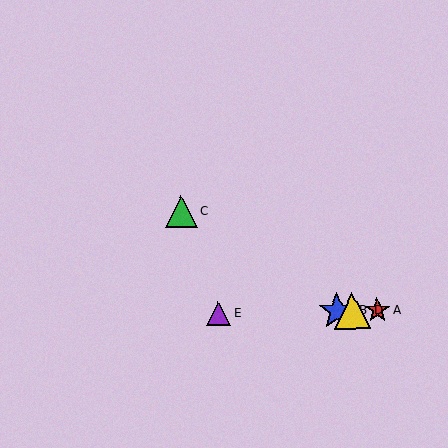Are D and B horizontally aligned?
Yes, both are at y≈311.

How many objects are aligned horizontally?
4 objects (A, B, D, E) are aligned horizontally.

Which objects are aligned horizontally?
Objects A, B, D, E are aligned horizontally.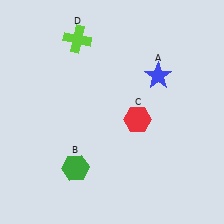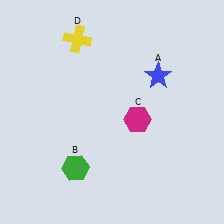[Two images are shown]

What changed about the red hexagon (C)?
In Image 1, C is red. In Image 2, it changed to magenta.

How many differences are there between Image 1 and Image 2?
There are 2 differences between the two images.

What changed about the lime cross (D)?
In Image 1, D is lime. In Image 2, it changed to yellow.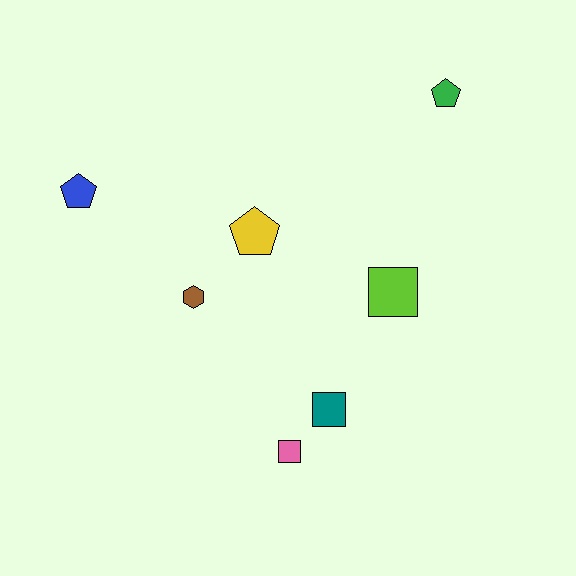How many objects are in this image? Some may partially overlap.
There are 7 objects.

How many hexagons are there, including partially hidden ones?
There is 1 hexagon.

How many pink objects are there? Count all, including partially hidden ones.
There is 1 pink object.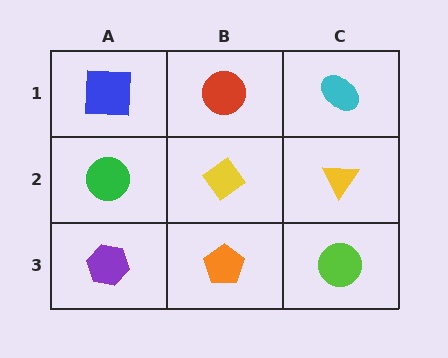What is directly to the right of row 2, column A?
A yellow diamond.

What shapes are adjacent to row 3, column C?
A yellow triangle (row 2, column C), an orange pentagon (row 3, column B).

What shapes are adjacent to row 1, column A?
A green circle (row 2, column A), a red circle (row 1, column B).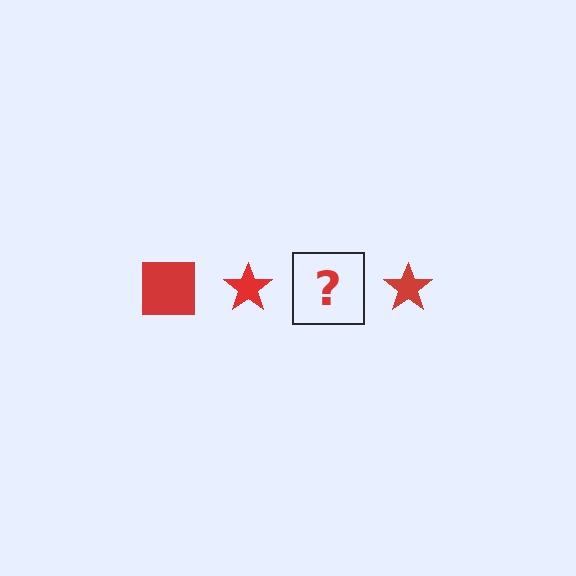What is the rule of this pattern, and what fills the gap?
The rule is that the pattern cycles through square, star shapes in red. The gap should be filled with a red square.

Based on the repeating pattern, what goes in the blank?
The blank should be a red square.